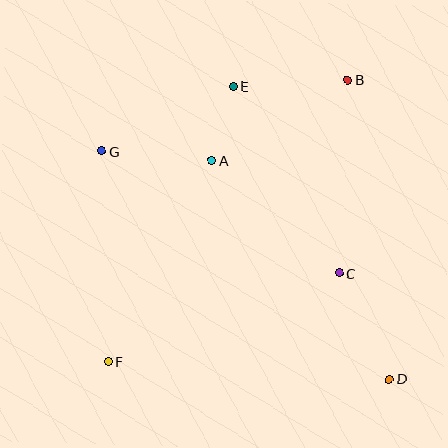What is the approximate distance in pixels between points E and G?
The distance between E and G is approximately 146 pixels.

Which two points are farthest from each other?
Points B and F are farthest from each other.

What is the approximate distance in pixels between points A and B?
The distance between A and B is approximately 158 pixels.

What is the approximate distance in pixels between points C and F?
The distance between C and F is approximately 247 pixels.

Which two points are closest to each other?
Points A and E are closest to each other.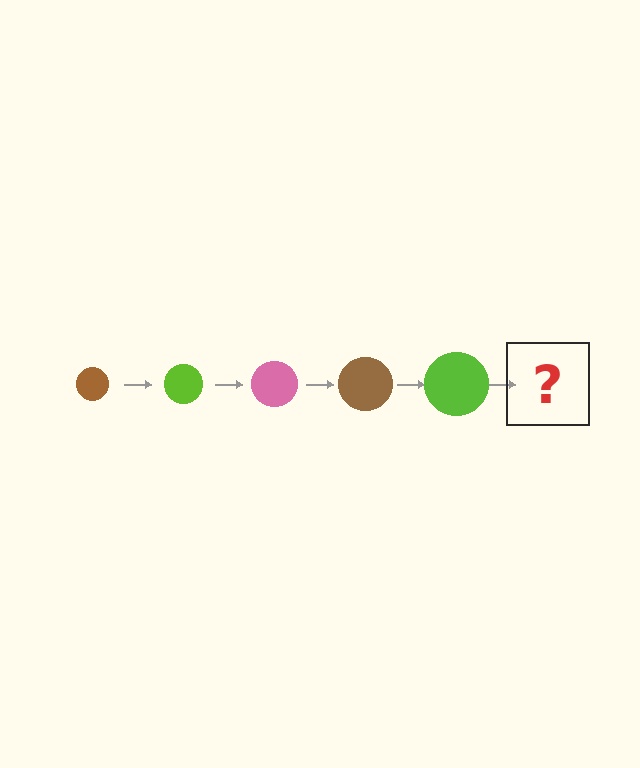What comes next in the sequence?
The next element should be a pink circle, larger than the previous one.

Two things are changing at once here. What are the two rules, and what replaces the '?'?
The two rules are that the circle grows larger each step and the color cycles through brown, lime, and pink. The '?' should be a pink circle, larger than the previous one.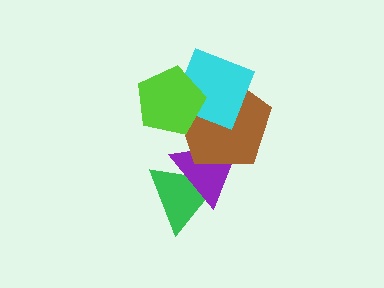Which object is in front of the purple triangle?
The brown pentagon is in front of the purple triangle.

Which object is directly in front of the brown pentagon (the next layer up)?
The cyan diamond is directly in front of the brown pentagon.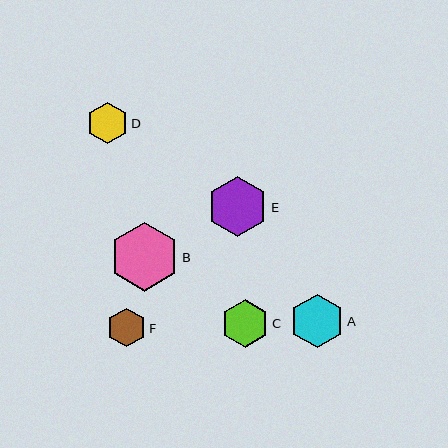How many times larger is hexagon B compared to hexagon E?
Hexagon B is approximately 1.1 times the size of hexagon E.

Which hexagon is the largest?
Hexagon B is the largest with a size of approximately 69 pixels.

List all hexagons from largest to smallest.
From largest to smallest: B, E, A, C, D, F.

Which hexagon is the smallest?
Hexagon F is the smallest with a size of approximately 39 pixels.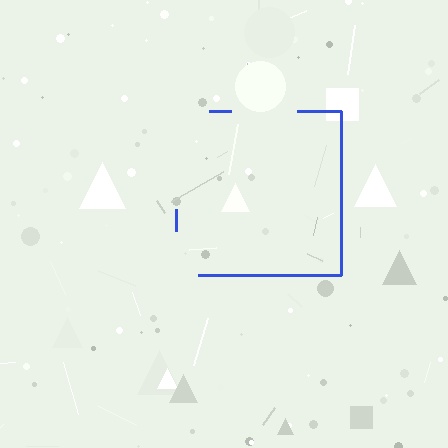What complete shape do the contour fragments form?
The contour fragments form a square.